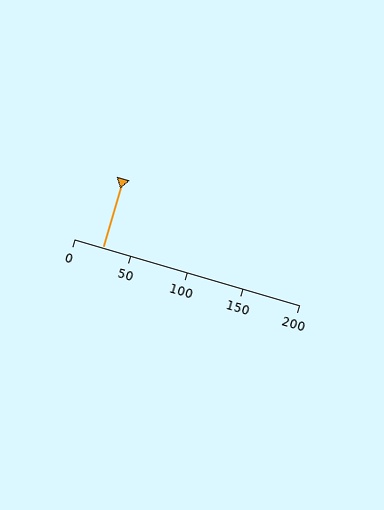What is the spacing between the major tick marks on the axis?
The major ticks are spaced 50 apart.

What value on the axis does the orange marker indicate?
The marker indicates approximately 25.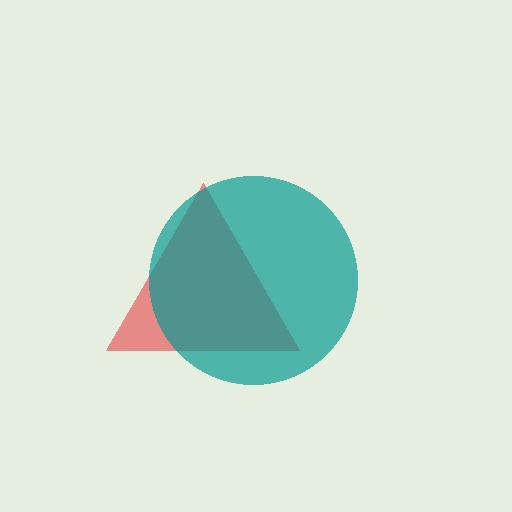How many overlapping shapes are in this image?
There are 2 overlapping shapes in the image.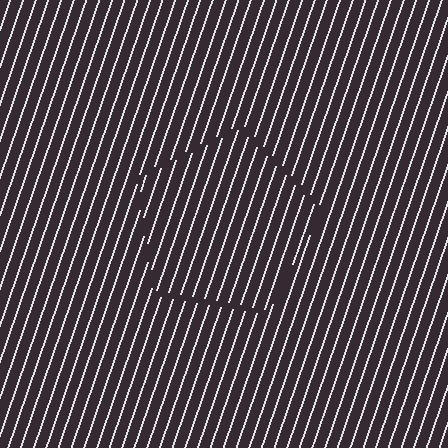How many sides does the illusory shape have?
5 sides — the line-ends trace a pentagon.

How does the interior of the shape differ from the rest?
The interior of the shape contains the same grating, shifted by half a period — the contour is defined by the phase discontinuity where line-ends from the inner and outer gratings abut.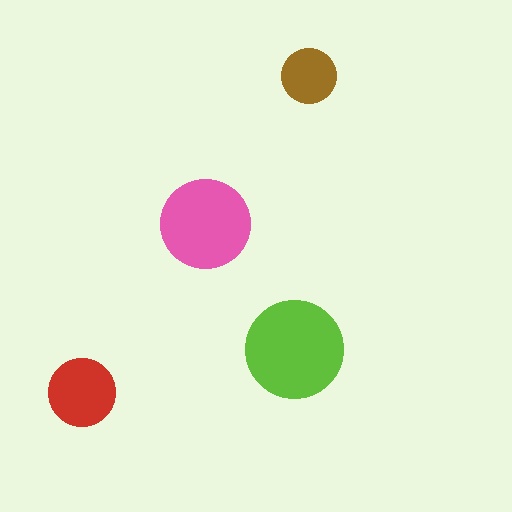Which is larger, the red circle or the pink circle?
The pink one.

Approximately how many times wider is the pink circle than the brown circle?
About 1.5 times wider.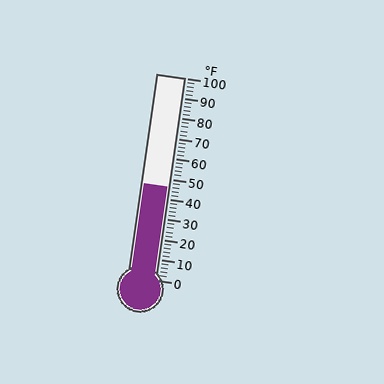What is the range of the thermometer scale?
The thermometer scale ranges from 0°F to 100°F.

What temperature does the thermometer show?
The thermometer shows approximately 46°F.